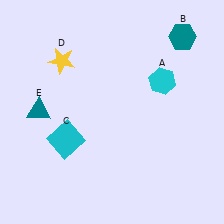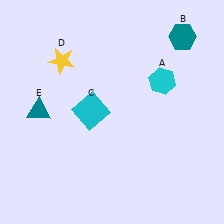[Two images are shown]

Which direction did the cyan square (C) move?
The cyan square (C) moved up.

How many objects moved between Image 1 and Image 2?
1 object moved between the two images.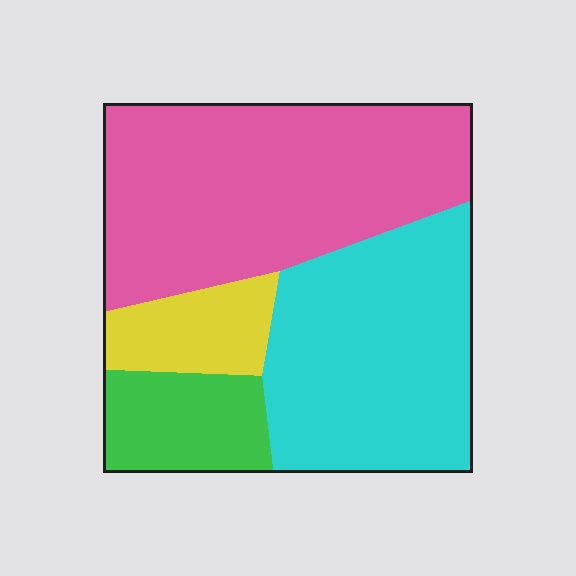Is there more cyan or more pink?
Pink.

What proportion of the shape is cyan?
Cyan covers around 35% of the shape.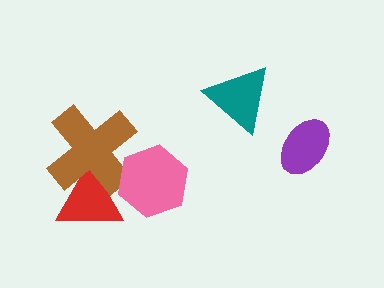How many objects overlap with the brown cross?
2 objects overlap with the brown cross.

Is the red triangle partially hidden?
Yes, it is partially covered by another shape.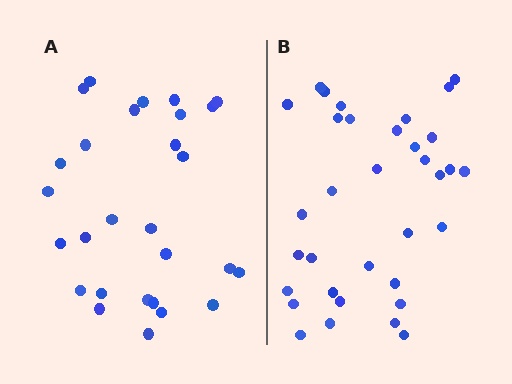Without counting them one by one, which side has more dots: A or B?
Region B (the right region) has more dots.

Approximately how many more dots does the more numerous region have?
Region B has about 6 more dots than region A.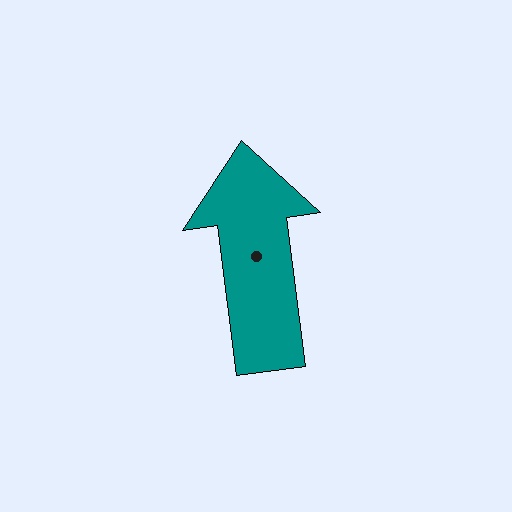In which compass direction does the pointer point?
North.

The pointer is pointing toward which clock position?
Roughly 12 o'clock.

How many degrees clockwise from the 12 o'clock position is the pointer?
Approximately 353 degrees.